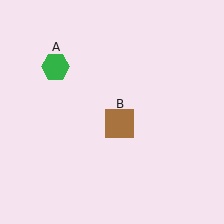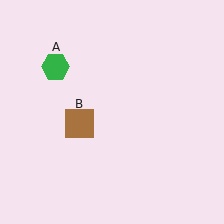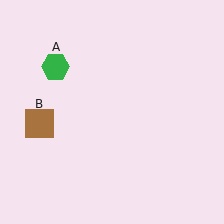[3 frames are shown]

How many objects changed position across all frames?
1 object changed position: brown square (object B).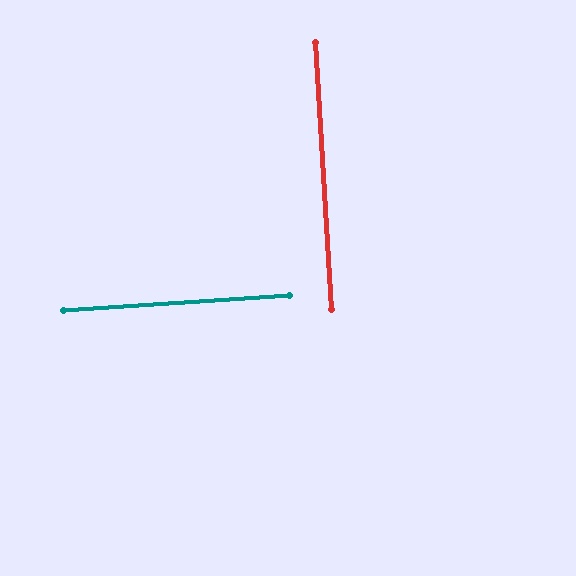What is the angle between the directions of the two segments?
Approximately 89 degrees.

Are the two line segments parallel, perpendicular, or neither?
Perpendicular — they meet at approximately 89°.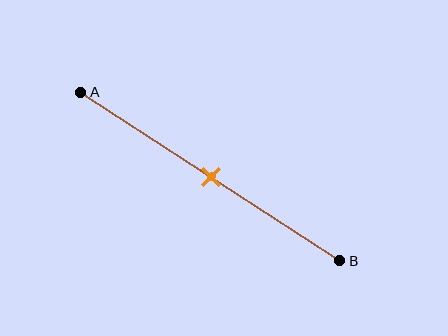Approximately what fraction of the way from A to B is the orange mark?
The orange mark is approximately 50% of the way from A to B.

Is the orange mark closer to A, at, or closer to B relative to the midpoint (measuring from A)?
The orange mark is approximately at the midpoint of segment AB.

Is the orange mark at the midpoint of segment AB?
Yes, the mark is approximately at the midpoint.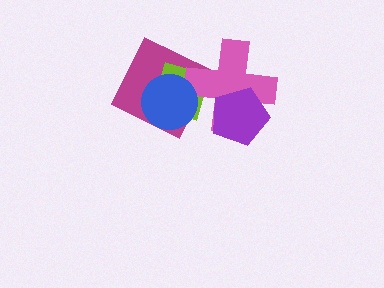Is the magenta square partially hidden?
Yes, it is partially covered by another shape.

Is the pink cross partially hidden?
Yes, it is partially covered by another shape.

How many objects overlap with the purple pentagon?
1 object overlaps with the purple pentagon.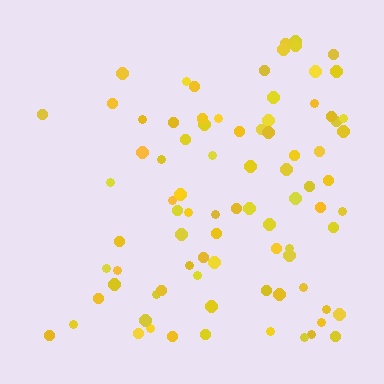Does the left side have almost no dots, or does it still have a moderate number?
Still a moderate number, just noticeably fewer than the right.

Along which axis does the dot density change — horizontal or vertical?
Horizontal.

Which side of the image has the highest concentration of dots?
The right.